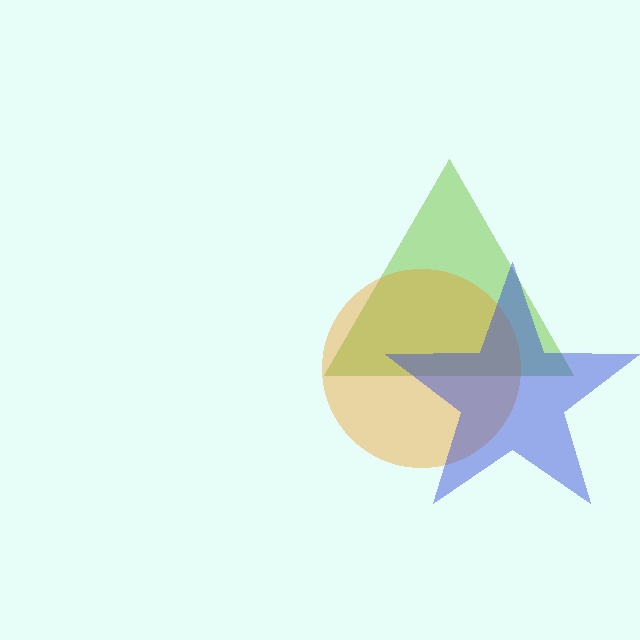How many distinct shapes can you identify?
There are 3 distinct shapes: a lime triangle, an orange circle, a blue star.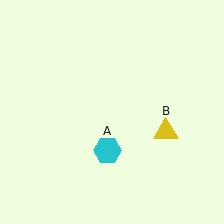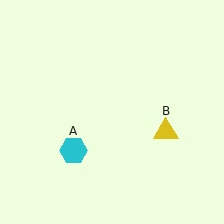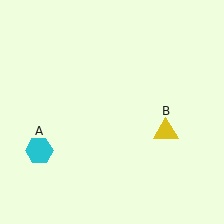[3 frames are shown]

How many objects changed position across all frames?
1 object changed position: cyan hexagon (object A).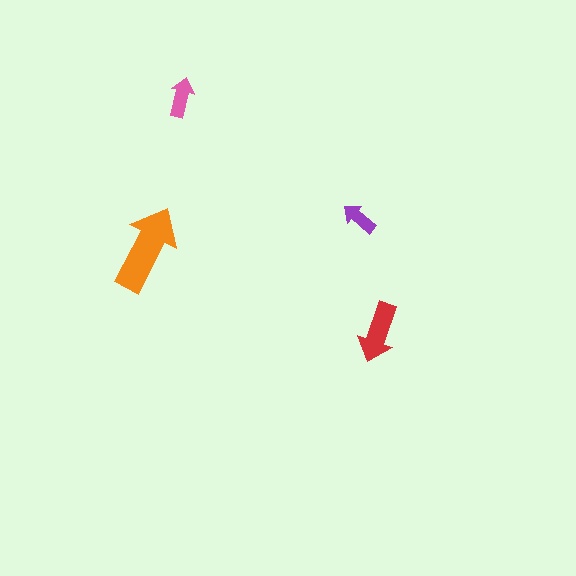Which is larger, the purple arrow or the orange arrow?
The orange one.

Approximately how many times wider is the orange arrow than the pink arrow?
About 2 times wider.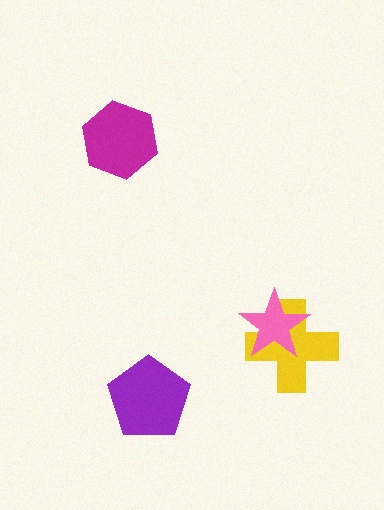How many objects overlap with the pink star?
1 object overlaps with the pink star.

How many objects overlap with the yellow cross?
1 object overlaps with the yellow cross.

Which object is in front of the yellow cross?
The pink star is in front of the yellow cross.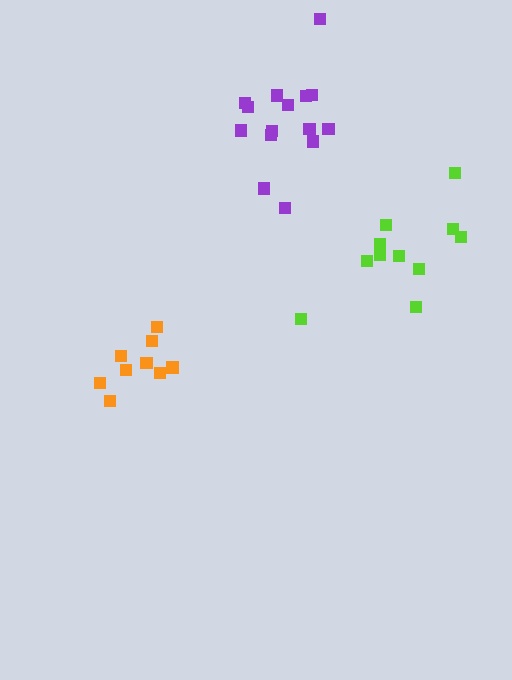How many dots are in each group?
Group 1: 9 dots, Group 2: 15 dots, Group 3: 11 dots (35 total).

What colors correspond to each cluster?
The clusters are colored: orange, purple, lime.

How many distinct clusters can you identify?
There are 3 distinct clusters.